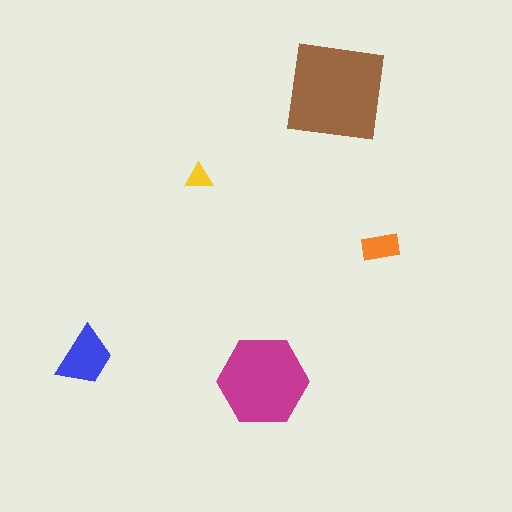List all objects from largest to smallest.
The brown square, the magenta hexagon, the blue trapezoid, the orange rectangle, the yellow triangle.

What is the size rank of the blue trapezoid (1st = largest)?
3rd.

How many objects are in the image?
There are 5 objects in the image.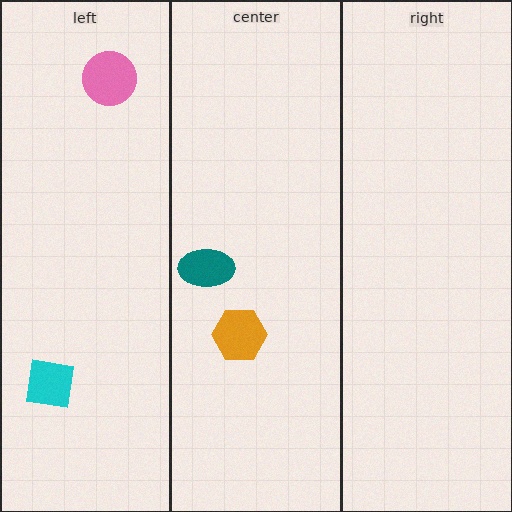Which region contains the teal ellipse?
The center region.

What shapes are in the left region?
The cyan square, the pink circle.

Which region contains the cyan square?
The left region.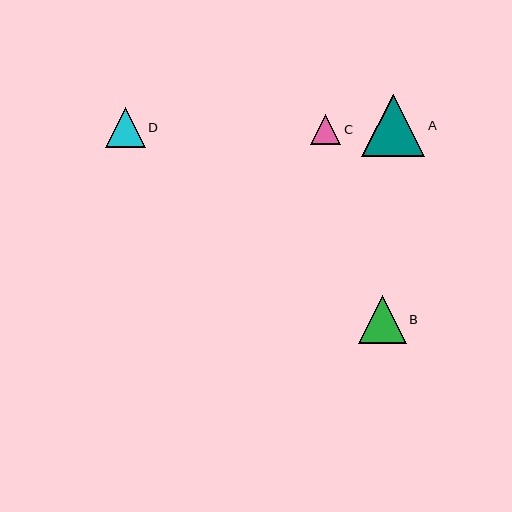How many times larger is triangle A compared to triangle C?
Triangle A is approximately 2.1 times the size of triangle C.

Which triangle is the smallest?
Triangle C is the smallest with a size of approximately 30 pixels.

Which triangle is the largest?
Triangle A is the largest with a size of approximately 63 pixels.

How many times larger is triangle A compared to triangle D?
Triangle A is approximately 1.6 times the size of triangle D.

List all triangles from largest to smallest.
From largest to smallest: A, B, D, C.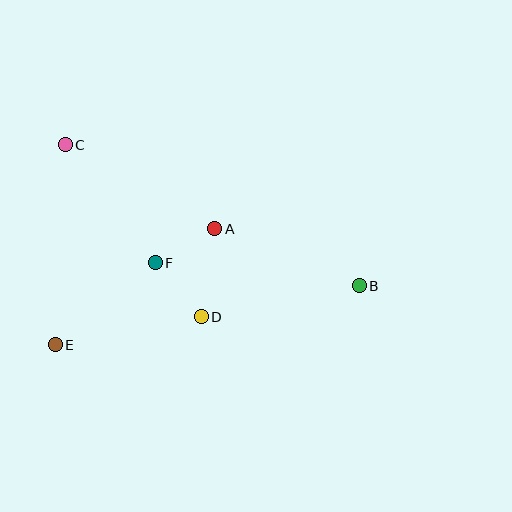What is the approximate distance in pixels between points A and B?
The distance between A and B is approximately 156 pixels.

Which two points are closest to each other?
Points A and F are closest to each other.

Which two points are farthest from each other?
Points B and C are farthest from each other.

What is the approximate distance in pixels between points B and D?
The distance between B and D is approximately 161 pixels.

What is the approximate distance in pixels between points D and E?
The distance between D and E is approximately 149 pixels.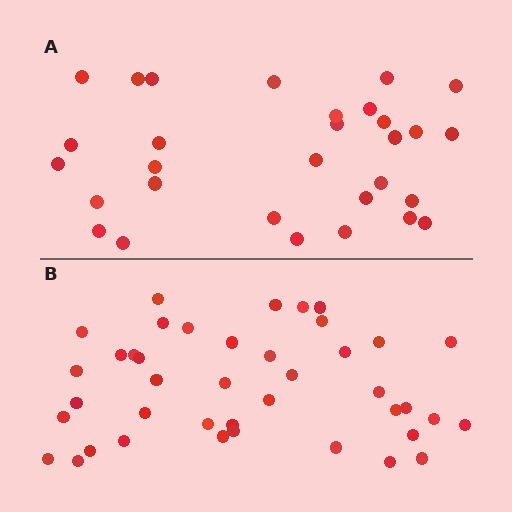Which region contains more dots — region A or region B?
Region B (the bottom region) has more dots.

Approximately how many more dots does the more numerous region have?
Region B has roughly 12 or so more dots than region A.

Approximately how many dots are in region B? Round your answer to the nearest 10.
About 40 dots. (The exact count is 41, which rounds to 40.)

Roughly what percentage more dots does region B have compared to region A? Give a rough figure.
About 35% more.